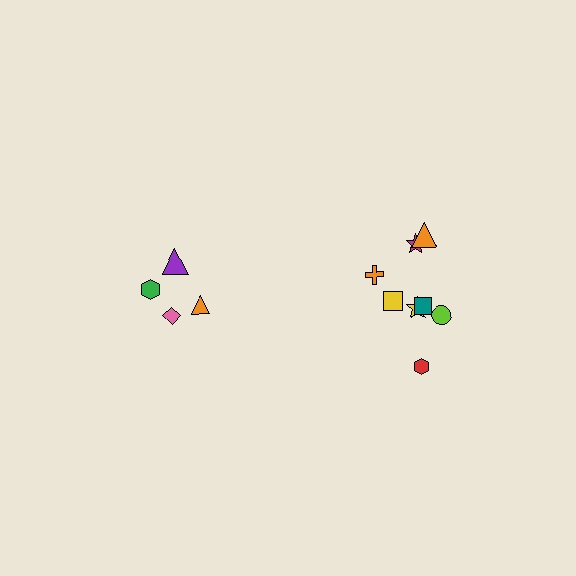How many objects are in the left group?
There are 4 objects.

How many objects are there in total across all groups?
There are 12 objects.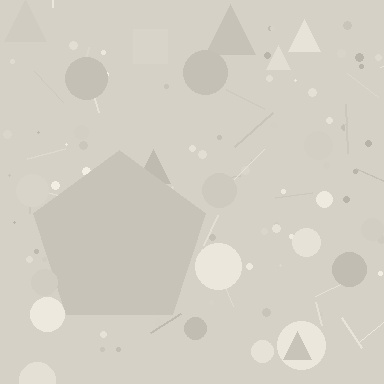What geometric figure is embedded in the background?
A pentagon is embedded in the background.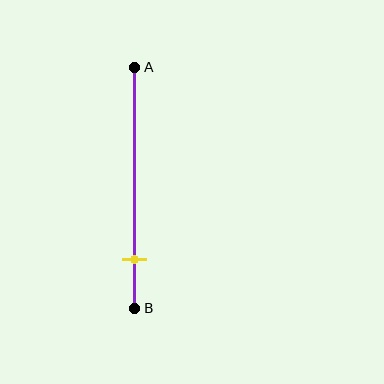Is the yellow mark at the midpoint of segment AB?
No, the mark is at about 80% from A, not at the 50% midpoint.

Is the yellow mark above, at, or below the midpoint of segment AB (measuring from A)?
The yellow mark is below the midpoint of segment AB.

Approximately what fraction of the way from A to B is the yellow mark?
The yellow mark is approximately 80% of the way from A to B.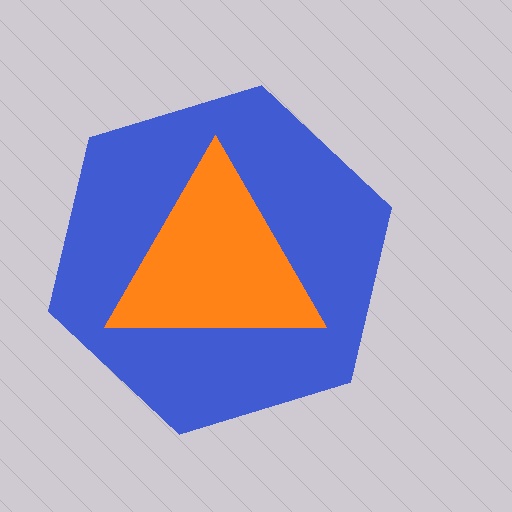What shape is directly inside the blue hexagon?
The orange triangle.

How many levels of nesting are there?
2.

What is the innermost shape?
The orange triangle.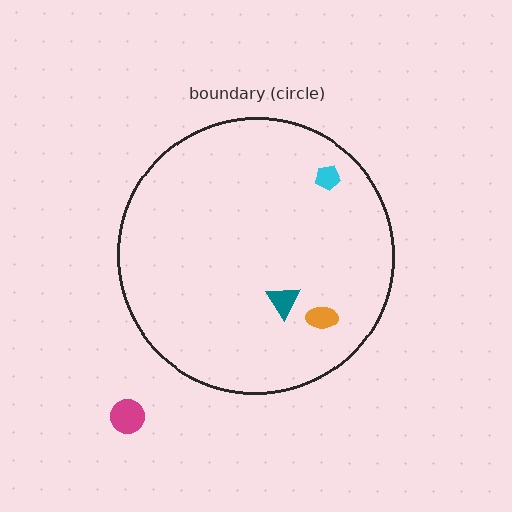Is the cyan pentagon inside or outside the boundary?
Inside.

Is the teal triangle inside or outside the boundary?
Inside.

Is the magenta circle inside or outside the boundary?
Outside.